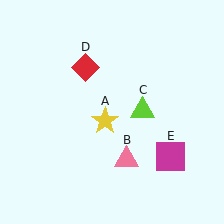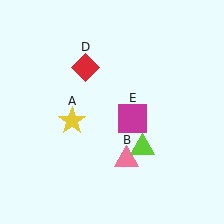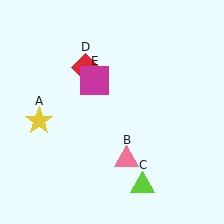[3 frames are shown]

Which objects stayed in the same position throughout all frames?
Pink triangle (object B) and red diamond (object D) remained stationary.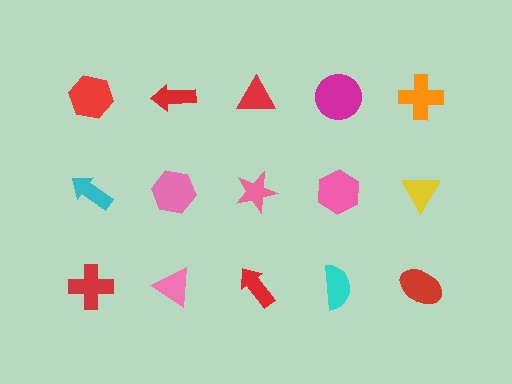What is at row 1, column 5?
An orange cross.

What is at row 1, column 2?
A red arrow.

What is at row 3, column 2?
A pink triangle.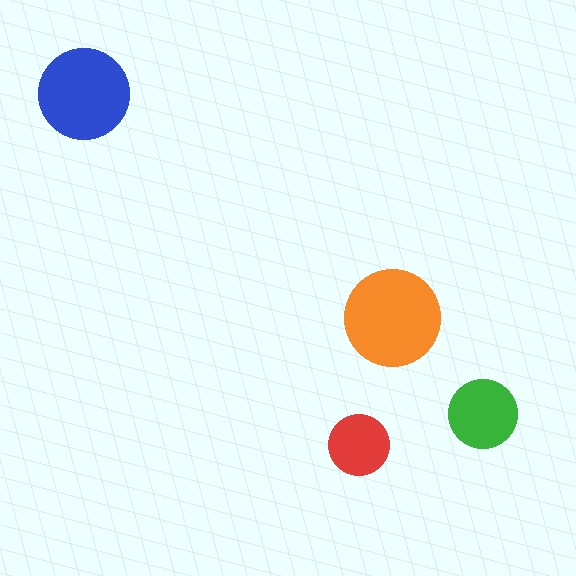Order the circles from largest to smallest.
the orange one, the blue one, the green one, the red one.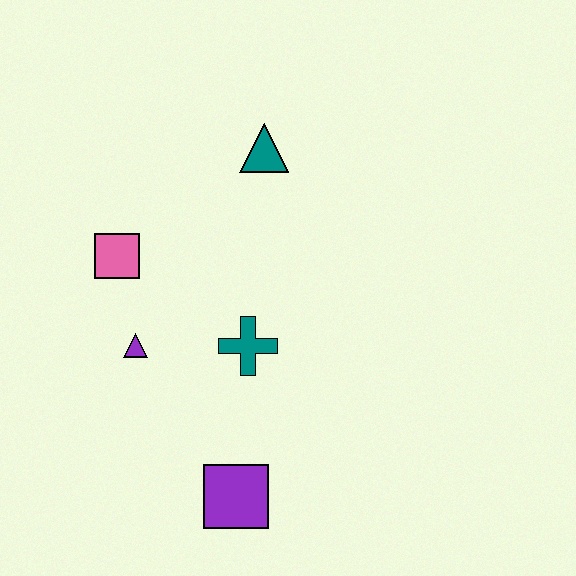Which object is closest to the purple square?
The teal cross is closest to the purple square.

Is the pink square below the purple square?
No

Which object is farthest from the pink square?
The purple square is farthest from the pink square.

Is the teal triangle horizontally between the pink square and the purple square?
No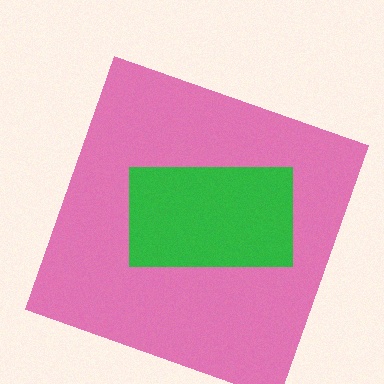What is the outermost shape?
The pink square.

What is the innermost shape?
The green rectangle.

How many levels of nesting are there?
2.